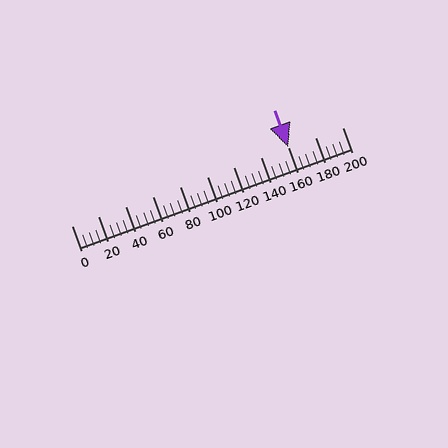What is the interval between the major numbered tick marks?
The major tick marks are spaced 20 units apart.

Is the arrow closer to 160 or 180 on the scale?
The arrow is closer to 160.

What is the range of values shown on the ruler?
The ruler shows values from 0 to 200.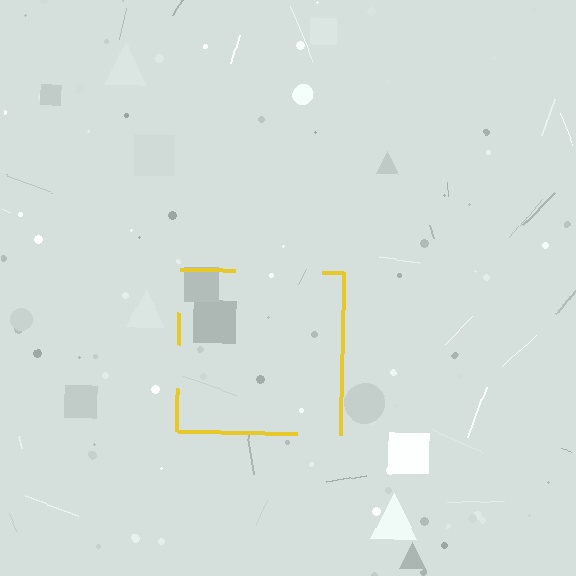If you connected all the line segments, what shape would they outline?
They would outline a square.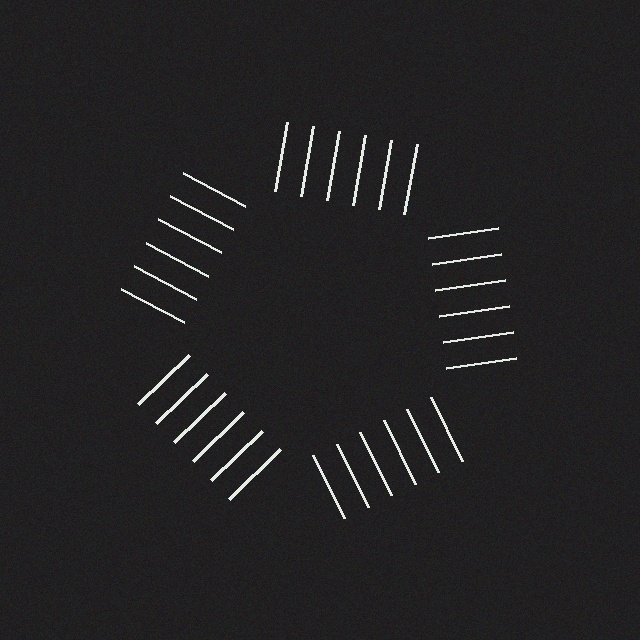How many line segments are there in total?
30 — 6 along each of the 5 edges.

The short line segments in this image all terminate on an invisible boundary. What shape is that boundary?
An illusory pentagon — the line segments terminate on its edges but no continuous stroke is drawn.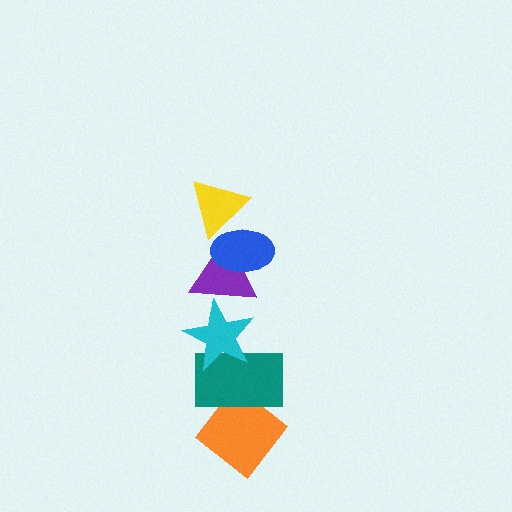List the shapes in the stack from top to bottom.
From top to bottom: the yellow triangle, the blue ellipse, the purple triangle, the cyan star, the teal rectangle, the orange diamond.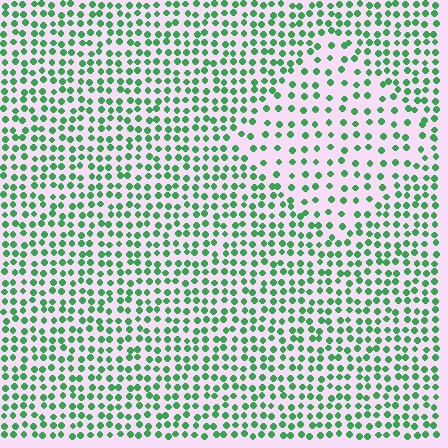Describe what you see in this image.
The image contains small green elements arranged at two different densities. A diamond-shaped region is visible where the elements are less densely packed than the surrounding area.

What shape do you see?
I see a diamond.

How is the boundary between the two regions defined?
The boundary is defined by a change in element density (approximately 1.8x ratio). All elements are the same color, size, and shape.